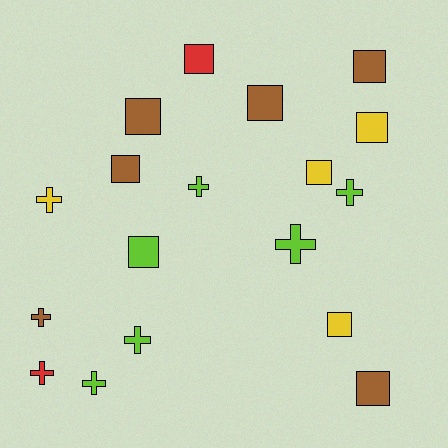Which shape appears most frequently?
Square, with 10 objects.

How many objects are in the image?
There are 18 objects.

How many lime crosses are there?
There are 5 lime crosses.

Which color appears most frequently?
Brown, with 6 objects.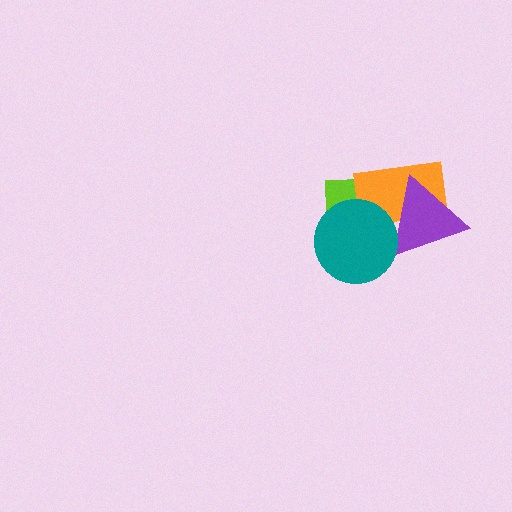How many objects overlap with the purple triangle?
3 objects overlap with the purple triangle.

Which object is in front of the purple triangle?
The teal circle is in front of the purple triangle.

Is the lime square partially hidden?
Yes, it is partially covered by another shape.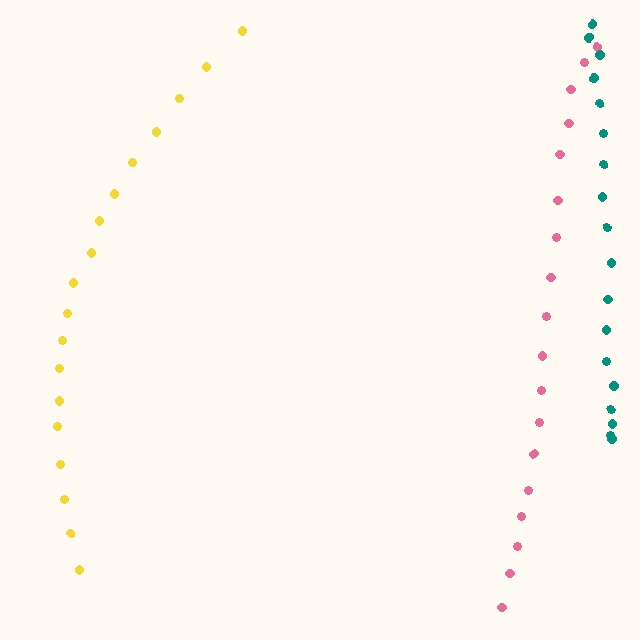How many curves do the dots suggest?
There are 3 distinct paths.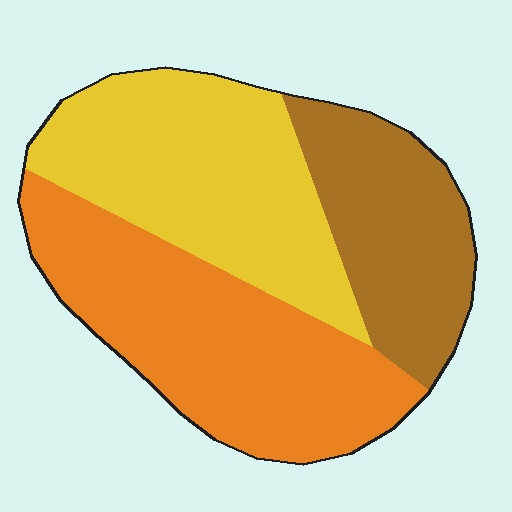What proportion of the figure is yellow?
Yellow covers about 35% of the figure.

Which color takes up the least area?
Brown, at roughly 25%.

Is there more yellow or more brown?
Yellow.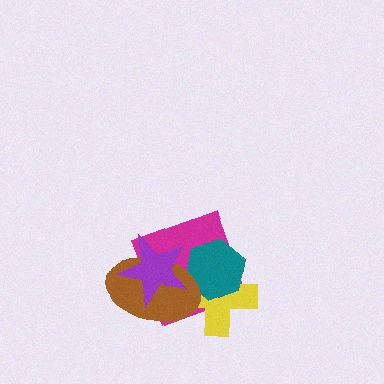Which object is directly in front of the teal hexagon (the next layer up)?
The brown ellipse is directly in front of the teal hexagon.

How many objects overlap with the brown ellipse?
4 objects overlap with the brown ellipse.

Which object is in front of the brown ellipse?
The purple star is in front of the brown ellipse.